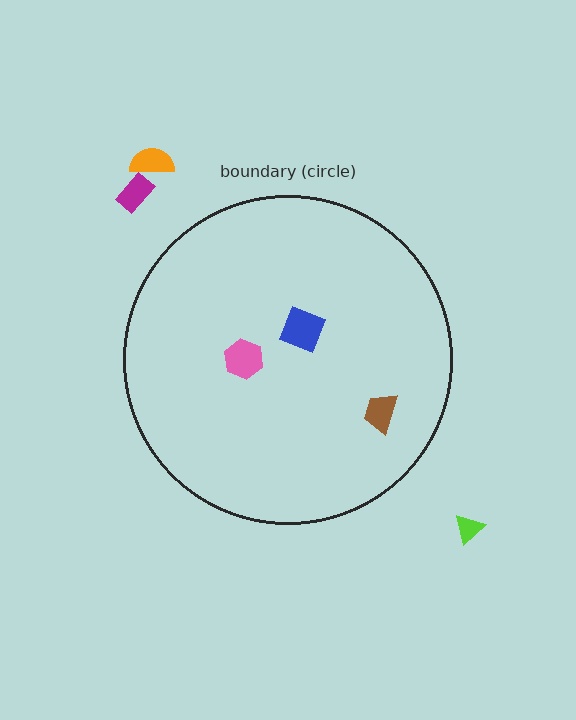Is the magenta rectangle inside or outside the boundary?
Outside.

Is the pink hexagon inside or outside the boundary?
Inside.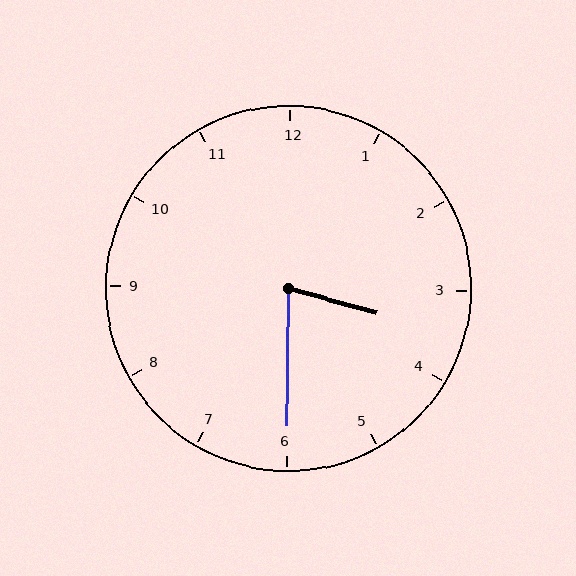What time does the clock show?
3:30.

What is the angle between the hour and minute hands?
Approximately 75 degrees.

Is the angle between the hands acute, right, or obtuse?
It is acute.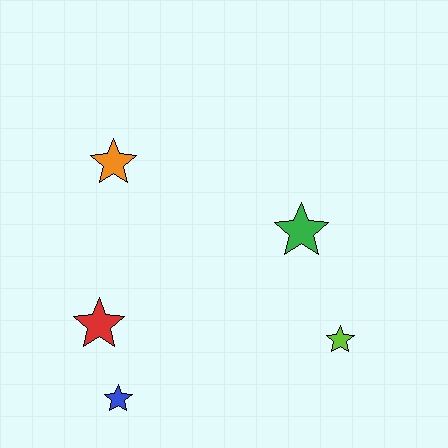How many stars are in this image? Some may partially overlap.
There are 5 stars.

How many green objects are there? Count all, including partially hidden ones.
There is 1 green object.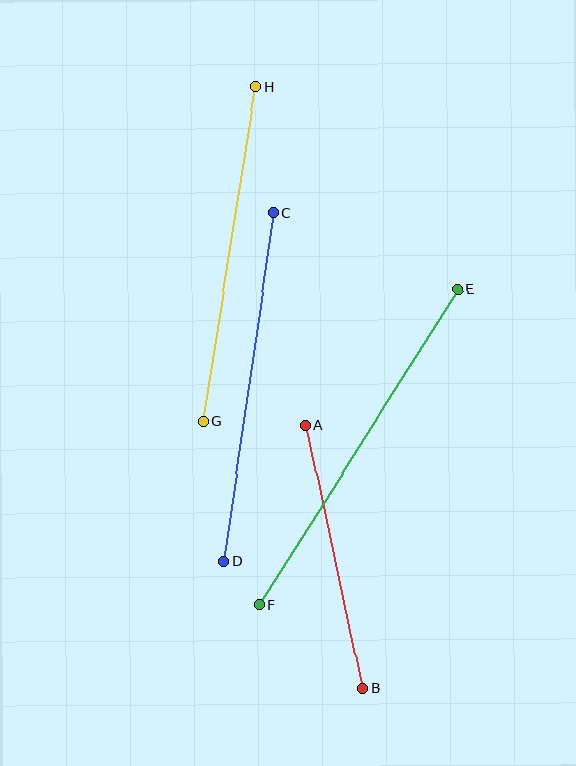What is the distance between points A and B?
The distance is approximately 269 pixels.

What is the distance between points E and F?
The distance is approximately 373 pixels.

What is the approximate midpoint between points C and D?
The midpoint is at approximately (248, 387) pixels.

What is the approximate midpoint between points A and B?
The midpoint is at approximately (334, 556) pixels.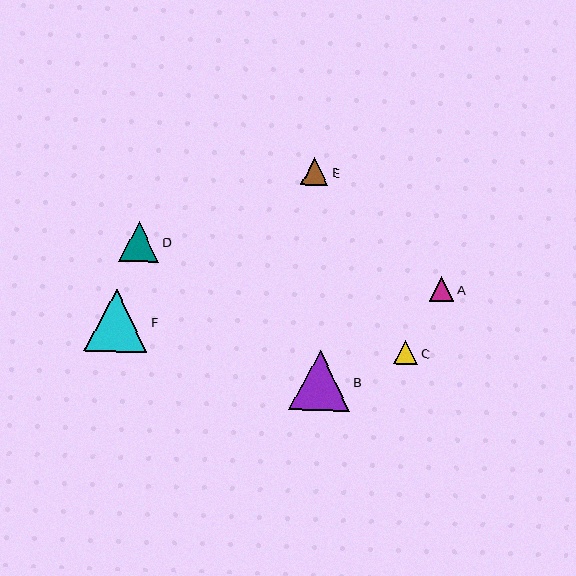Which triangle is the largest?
Triangle F is the largest with a size of approximately 63 pixels.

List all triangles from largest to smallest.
From largest to smallest: F, B, D, E, A, C.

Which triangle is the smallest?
Triangle C is the smallest with a size of approximately 24 pixels.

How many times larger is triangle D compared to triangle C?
Triangle D is approximately 1.7 times the size of triangle C.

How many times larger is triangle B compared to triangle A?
Triangle B is approximately 2.4 times the size of triangle A.